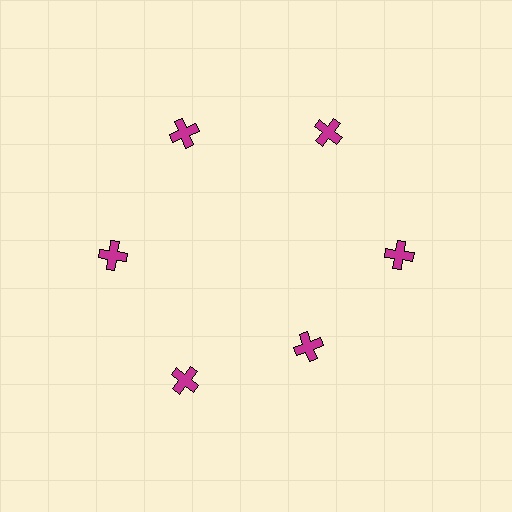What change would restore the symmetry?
The symmetry would be restored by moving it outward, back onto the ring so that all 6 crosses sit at equal angles and equal distance from the center.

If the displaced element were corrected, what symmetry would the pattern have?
It would have 6-fold rotational symmetry — the pattern would map onto itself every 60 degrees.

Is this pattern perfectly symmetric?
No. The 6 magenta crosses are arranged in a ring, but one element near the 5 o'clock position is pulled inward toward the center, breaking the 6-fold rotational symmetry.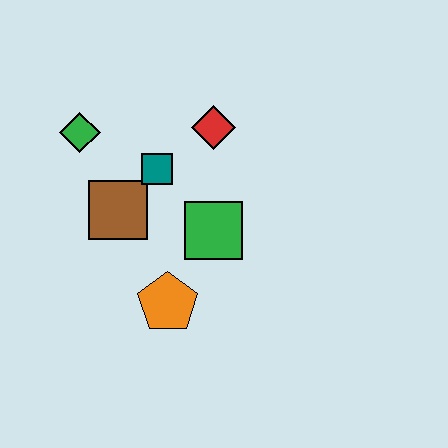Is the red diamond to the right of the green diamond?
Yes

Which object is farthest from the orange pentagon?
The green diamond is farthest from the orange pentagon.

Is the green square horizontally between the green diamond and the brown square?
No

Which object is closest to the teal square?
The brown square is closest to the teal square.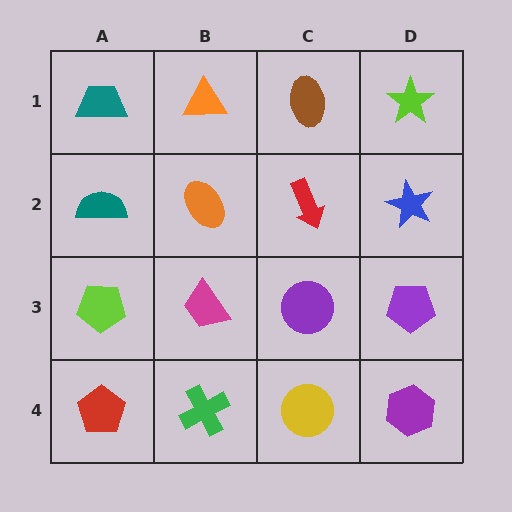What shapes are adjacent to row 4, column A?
A lime pentagon (row 3, column A), a green cross (row 4, column B).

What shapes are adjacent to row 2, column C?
A brown ellipse (row 1, column C), a purple circle (row 3, column C), an orange ellipse (row 2, column B), a blue star (row 2, column D).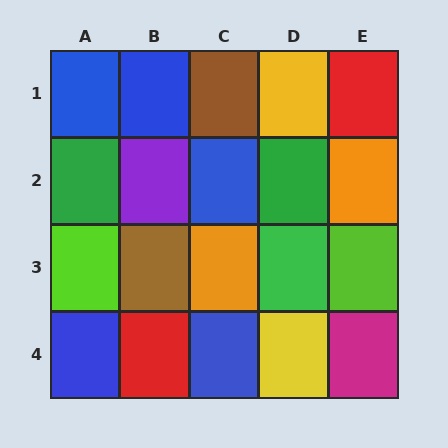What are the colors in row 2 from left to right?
Green, purple, blue, green, orange.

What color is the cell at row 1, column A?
Blue.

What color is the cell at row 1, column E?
Red.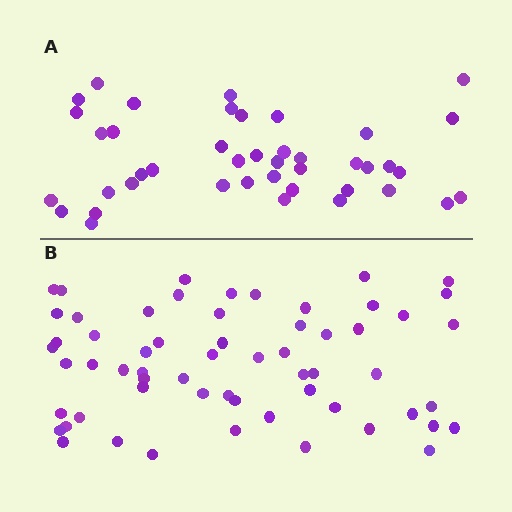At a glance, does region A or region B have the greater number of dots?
Region B (the bottom region) has more dots.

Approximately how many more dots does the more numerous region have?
Region B has approximately 20 more dots than region A.